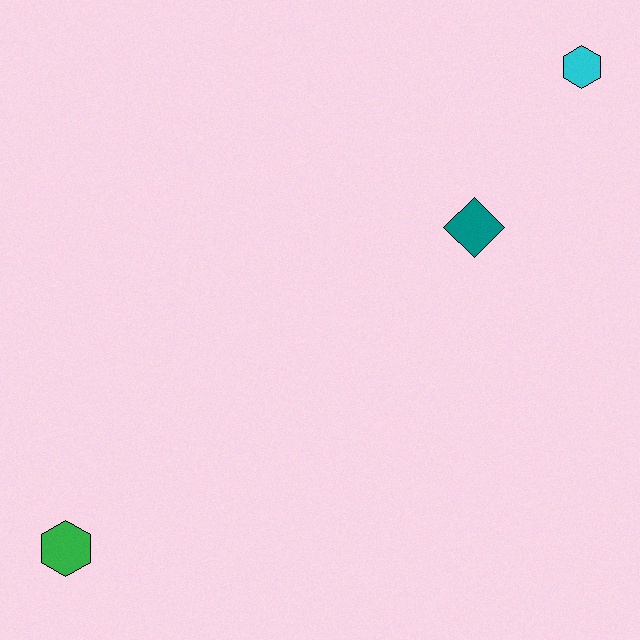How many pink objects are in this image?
There are no pink objects.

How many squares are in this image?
There are no squares.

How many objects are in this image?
There are 3 objects.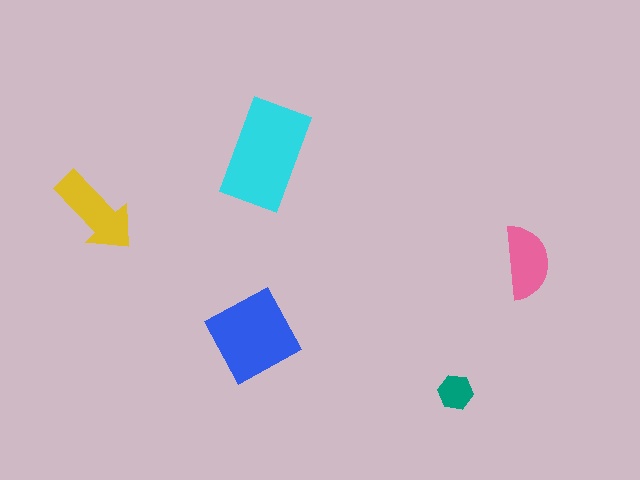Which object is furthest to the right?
The pink semicircle is rightmost.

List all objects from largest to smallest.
The cyan rectangle, the blue diamond, the yellow arrow, the pink semicircle, the teal hexagon.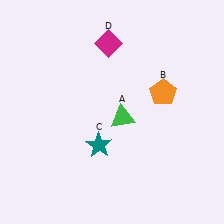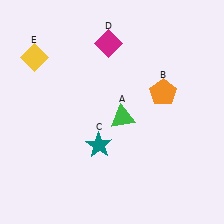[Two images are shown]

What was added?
A yellow diamond (E) was added in Image 2.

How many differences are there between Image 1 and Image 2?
There is 1 difference between the two images.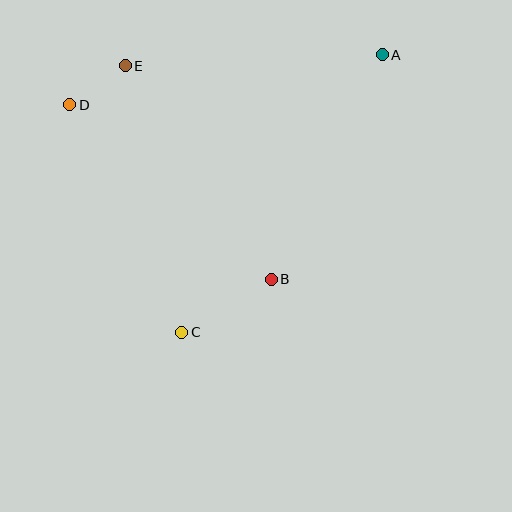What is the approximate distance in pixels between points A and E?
The distance between A and E is approximately 257 pixels.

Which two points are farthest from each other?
Points A and C are farthest from each other.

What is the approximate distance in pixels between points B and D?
The distance between B and D is approximately 267 pixels.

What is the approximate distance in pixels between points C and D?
The distance between C and D is approximately 254 pixels.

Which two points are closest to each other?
Points D and E are closest to each other.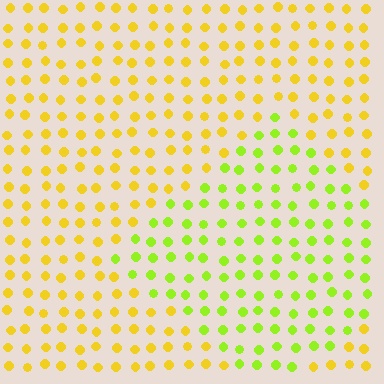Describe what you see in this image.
The image is filled with small yellow elements in a uniform arrangement. A diamond-shaped region is visible where the elements are tinted to a slightly different hue, forming a subtle color boundary.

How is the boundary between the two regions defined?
The boundary is defined purely by a slight shift in hue (about 37 degrees). Spacing, size, and orientation are identical on both sides.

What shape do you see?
I see a diamond.